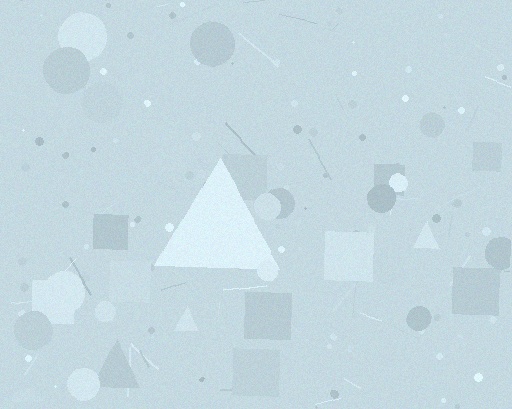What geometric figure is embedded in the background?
A triangle is embedded in the background.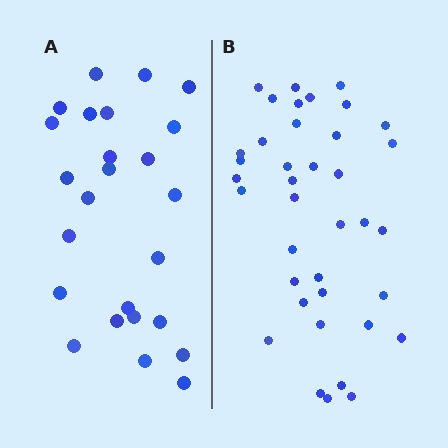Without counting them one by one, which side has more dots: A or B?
Region B (the right region) has more dots.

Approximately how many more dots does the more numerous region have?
Region B has approximately 15 more dots than region A.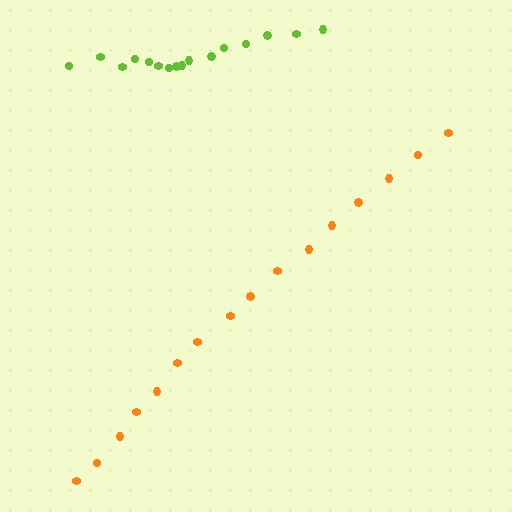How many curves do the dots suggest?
There are 2 distinct paths.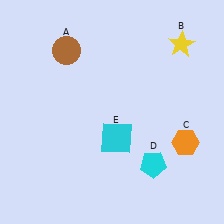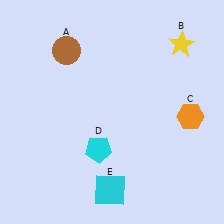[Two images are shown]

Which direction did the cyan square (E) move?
The cyan square (E) moved down.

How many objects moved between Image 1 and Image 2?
3 objects moved between the two images.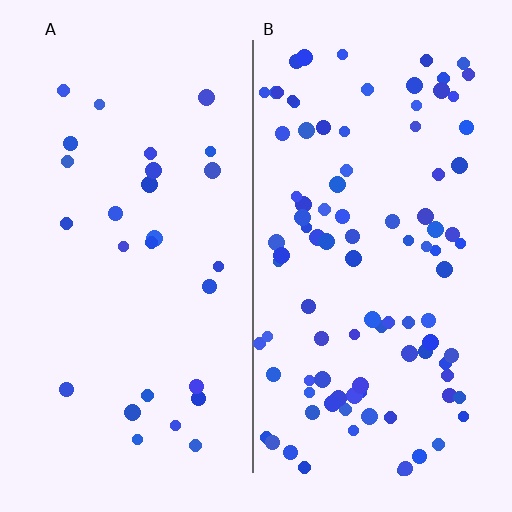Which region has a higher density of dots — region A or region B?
B (the right).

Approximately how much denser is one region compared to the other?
Approximately 3.5× — region B over region A.